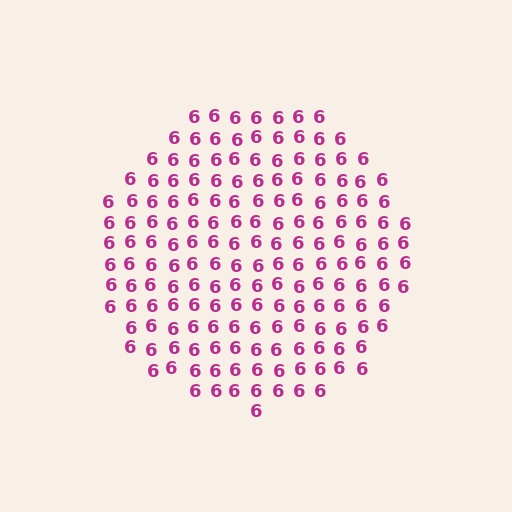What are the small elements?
The small elements are digit 6's.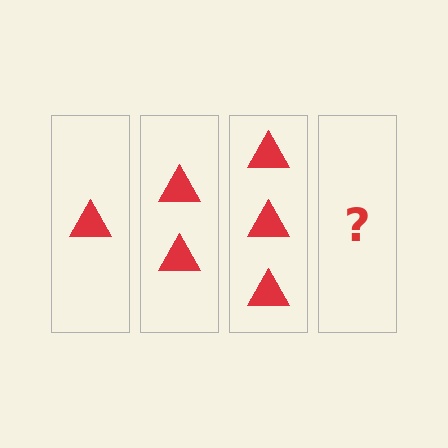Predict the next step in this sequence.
The next step is 4 triangles.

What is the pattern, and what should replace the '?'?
The pattern is that each step adds one more triangle. The '?' should be 4 triangles.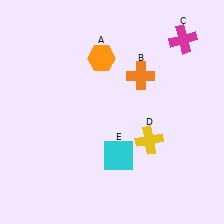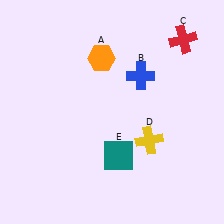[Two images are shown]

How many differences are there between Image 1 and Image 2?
There are 3 differences between the two images.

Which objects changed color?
B changed from orange to blue. C changed from magenta to red. E changed from cyan to teal.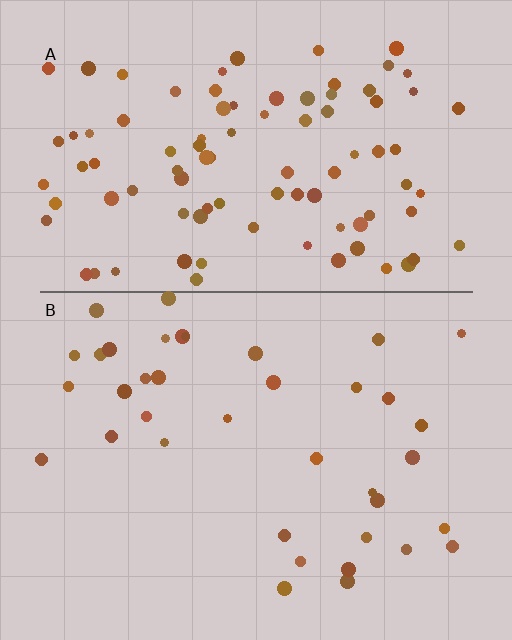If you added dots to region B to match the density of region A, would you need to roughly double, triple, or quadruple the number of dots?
Approximately double.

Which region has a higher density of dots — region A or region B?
A (the top).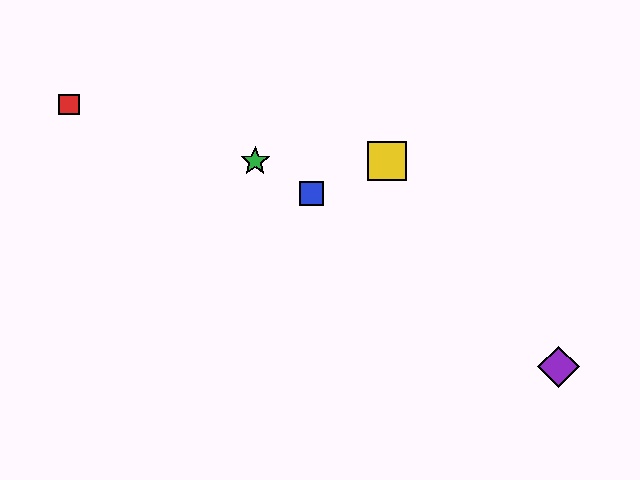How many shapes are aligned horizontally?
2 shapes (the green star, the yellow square) are aligned horizontally.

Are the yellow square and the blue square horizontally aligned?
No, the yellow square is at y≈161 and the blue square is at y≈194.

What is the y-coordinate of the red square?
The red square is at y≈104.